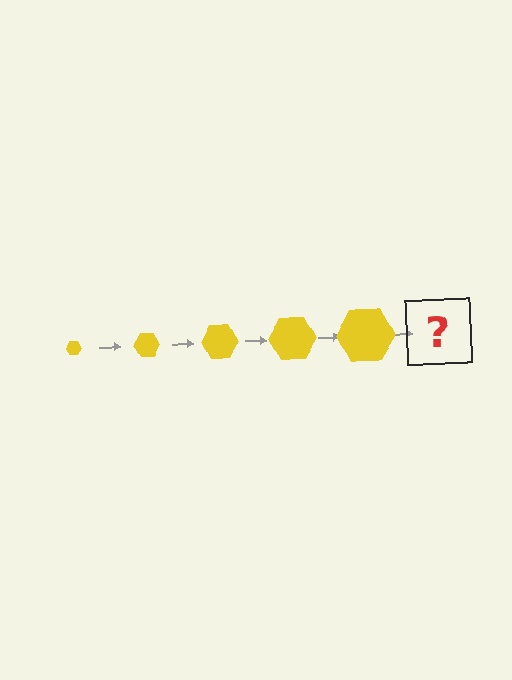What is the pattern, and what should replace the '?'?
The pattern is that the hexagon gets progressively larger each step. The '?' should be a yellow hexagon, larger than the previous one.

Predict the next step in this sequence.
The next step is a yellow hexagon, larger than the previous one.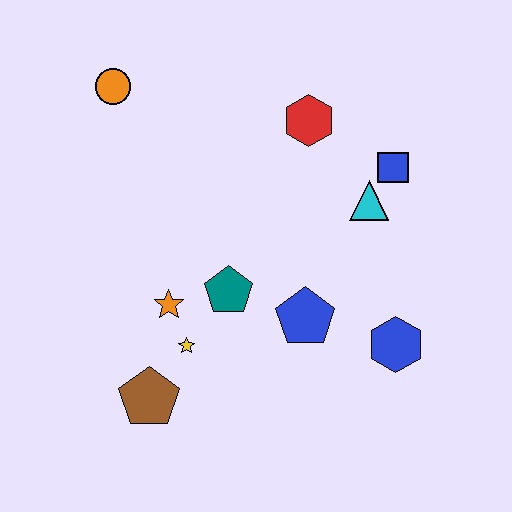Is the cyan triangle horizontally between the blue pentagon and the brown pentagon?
No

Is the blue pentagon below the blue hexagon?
No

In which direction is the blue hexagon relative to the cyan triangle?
The blue hexagon is below the cyan triangle.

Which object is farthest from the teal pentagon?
The orange circle is farthest from the teal pentagon.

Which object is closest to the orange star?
The yellow star is closest to the orange star.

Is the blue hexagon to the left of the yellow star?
No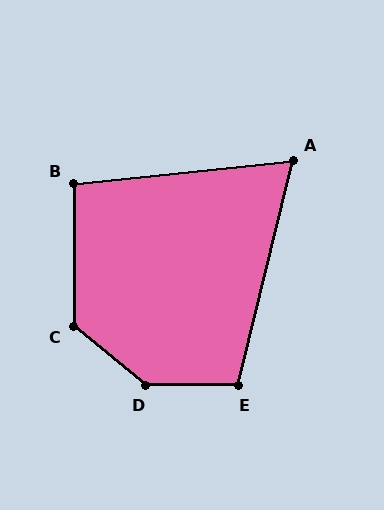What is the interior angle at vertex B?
Approximately 96 degrees (obtuse).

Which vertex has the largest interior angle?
D, at approximately 141 degrees.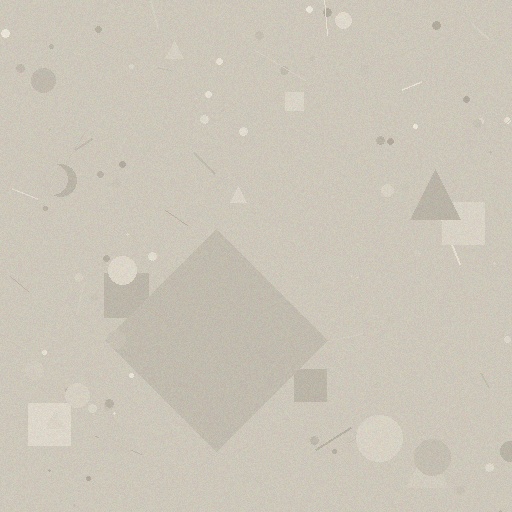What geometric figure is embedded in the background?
A diamond is embedded in the background.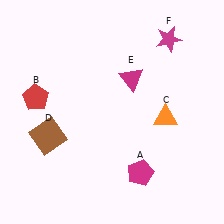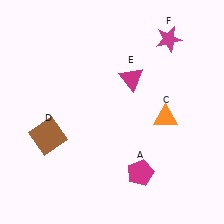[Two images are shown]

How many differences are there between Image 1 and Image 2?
There is 1 difference between the two images.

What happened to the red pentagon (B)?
The red pentagon (B) was removed in Image 2. It was in the top-left area of Image 1.